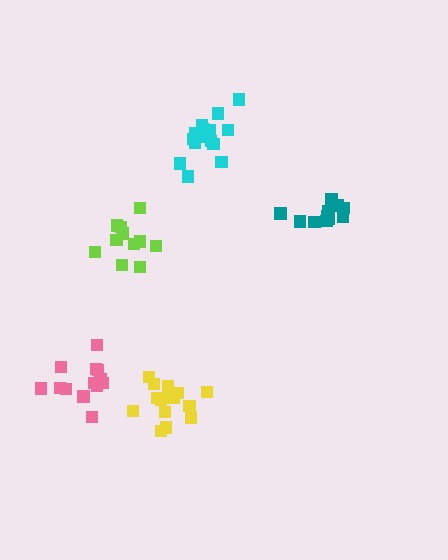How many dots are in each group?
Group 1: 13 dots, Group 2: 16 dots, Group 3: 16 dots, Group 4: 12 dots, Group 5: 11 dots (68 total).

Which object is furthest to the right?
The teal cluster is rightmost.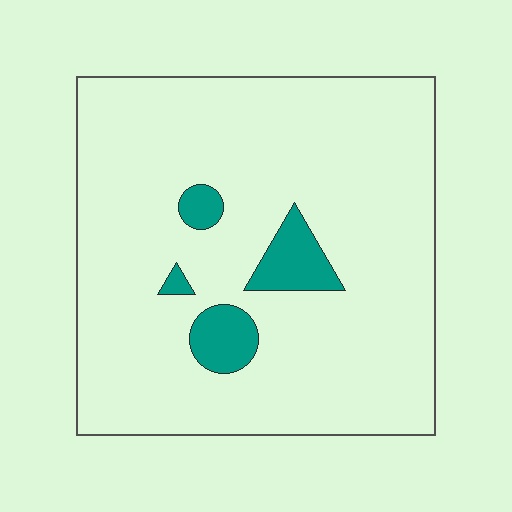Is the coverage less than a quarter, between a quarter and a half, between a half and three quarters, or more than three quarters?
Less than a quarter.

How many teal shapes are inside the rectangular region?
4.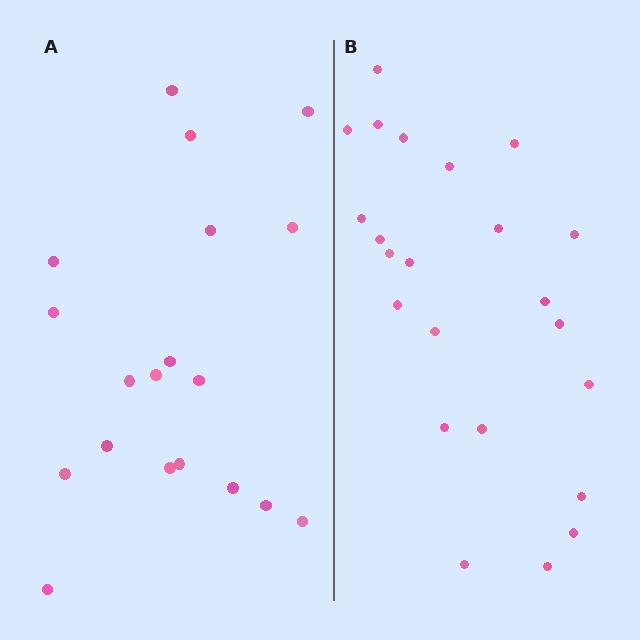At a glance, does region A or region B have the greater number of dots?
Region B (the right region) has more dots.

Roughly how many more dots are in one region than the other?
Region B has about 4 more dots than region A.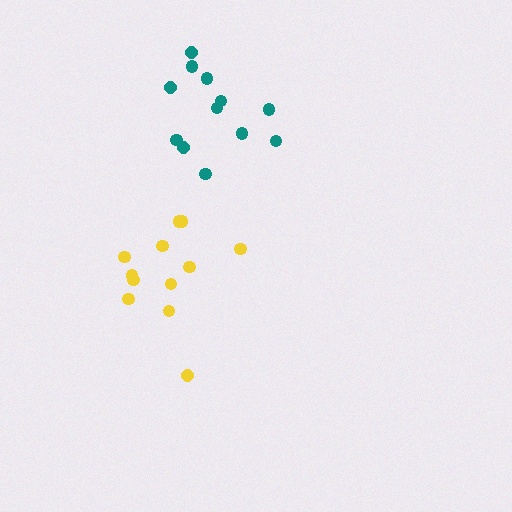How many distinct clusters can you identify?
There are 2 distinct clusters.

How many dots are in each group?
Group 1: 12 dots, Group 2: 12 dots (24 total).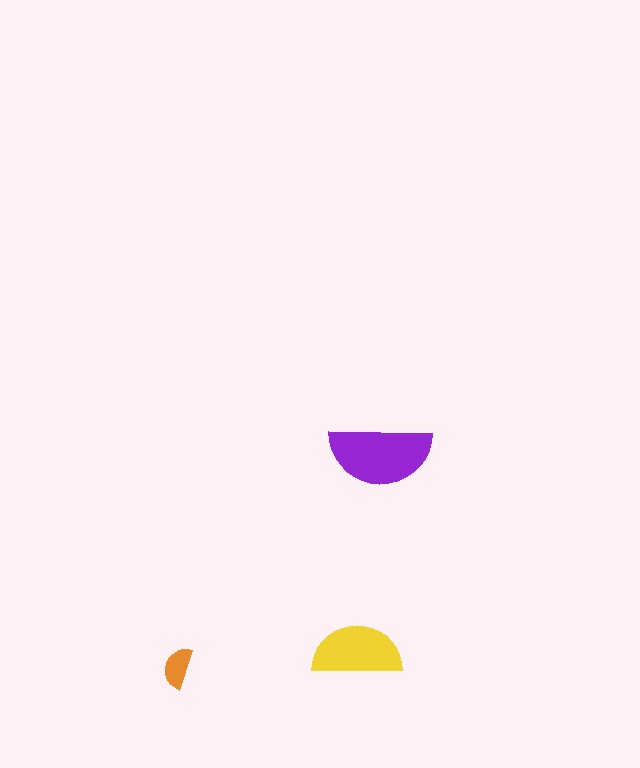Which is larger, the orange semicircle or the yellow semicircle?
The yellow one.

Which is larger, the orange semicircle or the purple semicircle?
The purple one.